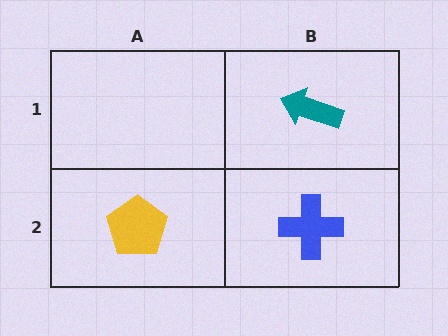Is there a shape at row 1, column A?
No, that cell is empty.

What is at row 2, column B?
A blue cross.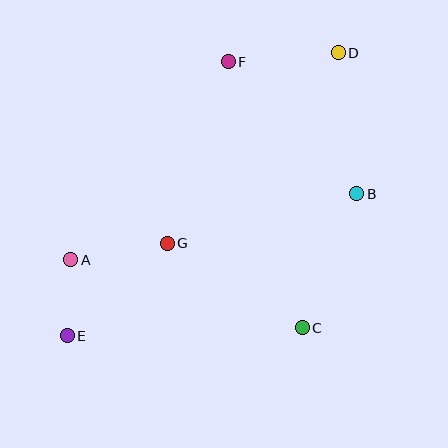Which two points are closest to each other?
Points A and E are closest to each other.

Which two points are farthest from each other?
Points D and E are farthest from each other.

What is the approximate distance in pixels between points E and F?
The distance between E and F is approximately 318 pixels.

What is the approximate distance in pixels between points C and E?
The distance between C and E is approximately 235 pixels.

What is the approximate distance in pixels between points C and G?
The distance between C and G is approximately 159 pixels.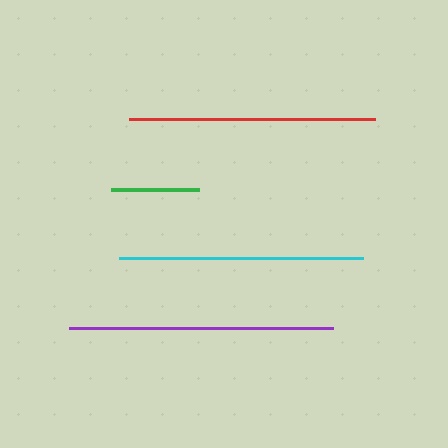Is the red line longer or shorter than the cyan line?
The red line is longer than the cyan line.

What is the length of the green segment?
The green segment is approximately 88 pixels long.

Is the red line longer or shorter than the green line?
The red line is longer than the green line.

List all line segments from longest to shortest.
From longest to shortest: purple, red, cyan, green.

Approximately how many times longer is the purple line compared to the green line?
The purple line is approximately 3.0 times the length of the green line.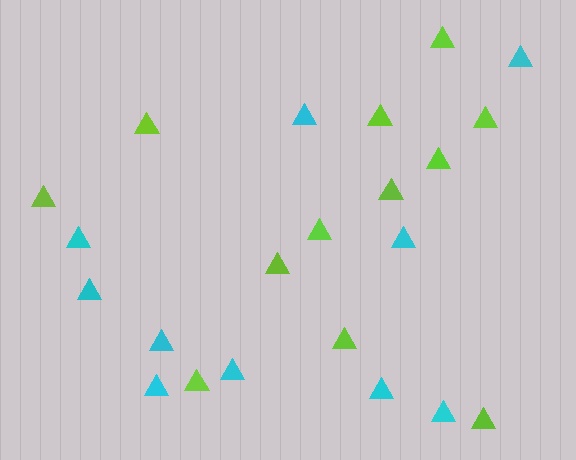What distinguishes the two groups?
There are 2 groups: one group of lime triangles (12) and one group of cyan triangles (10).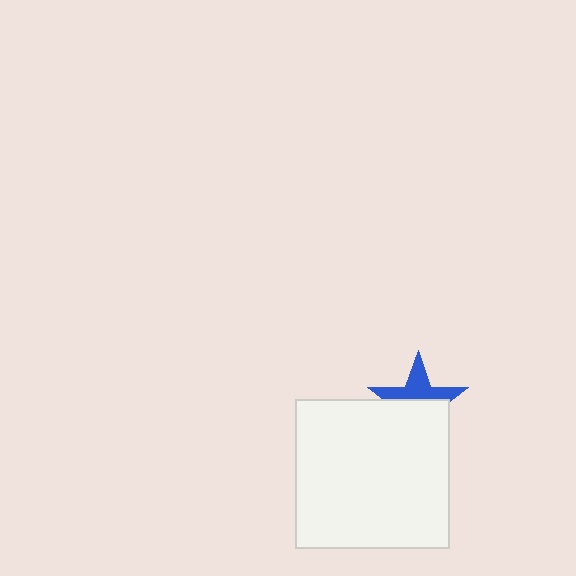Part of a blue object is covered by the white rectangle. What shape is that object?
It is a star.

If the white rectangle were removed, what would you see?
You would see the complete blue star.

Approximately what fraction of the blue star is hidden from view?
Roughly 55% of the blue star is hidden behind the white rectangle.